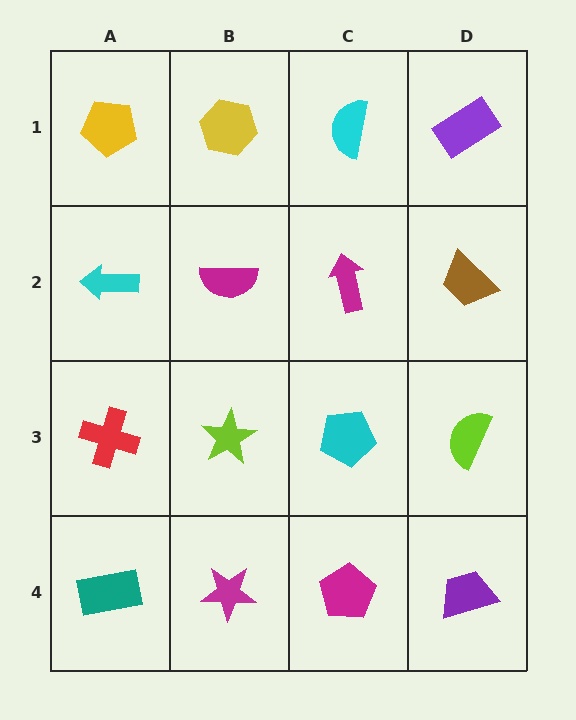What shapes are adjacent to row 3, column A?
A cyan arrow (row 2, column A), a teal rectangle (row 4, column A), a lime star (row 3, column B).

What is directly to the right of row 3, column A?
A lime star.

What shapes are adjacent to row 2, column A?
A yellow pentagon (row 1, column A), a red cross (row 3, column A), a magenta semicircle (row 2, column B).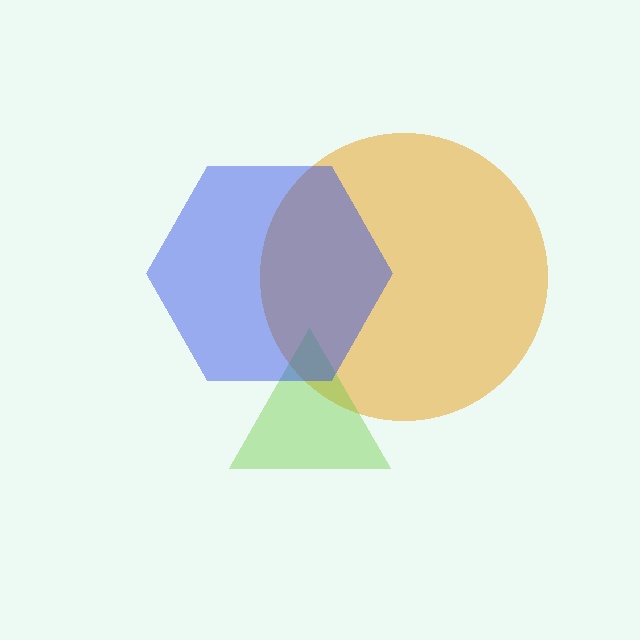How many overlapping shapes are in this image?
There are 3 overlapping shapes in the image.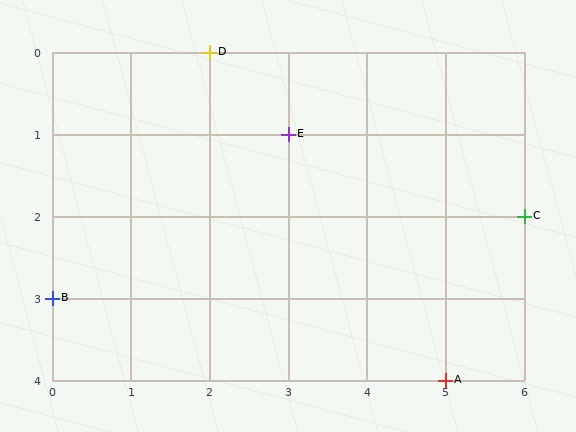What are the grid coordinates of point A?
Point A is at grid coordinates (5, 4).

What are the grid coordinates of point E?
Point E is at grid coordinates (3, 1).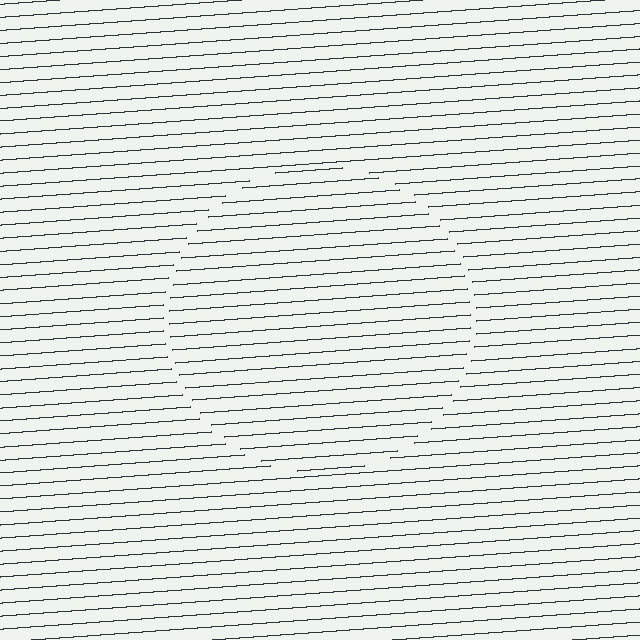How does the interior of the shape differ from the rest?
The interior of the shape contains the same grating, shifted by half a period — the contour is defined by the phase discontinuity where line-ends from the inner and outer gratings abut.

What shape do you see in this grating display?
An illusory circle. The interior of the shape contains the same grating, shifted by half a period — the contour is defined by the phase discontinuity where line-ends from the inner and outer gratings abut.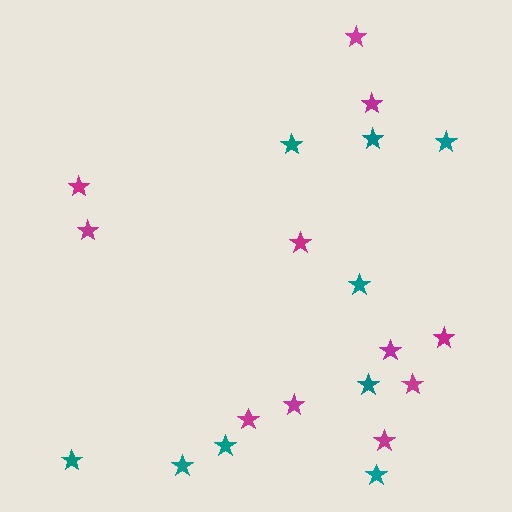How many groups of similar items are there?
There are 2 groups: one group of magenta stars (11) and one group of teal stars (9).